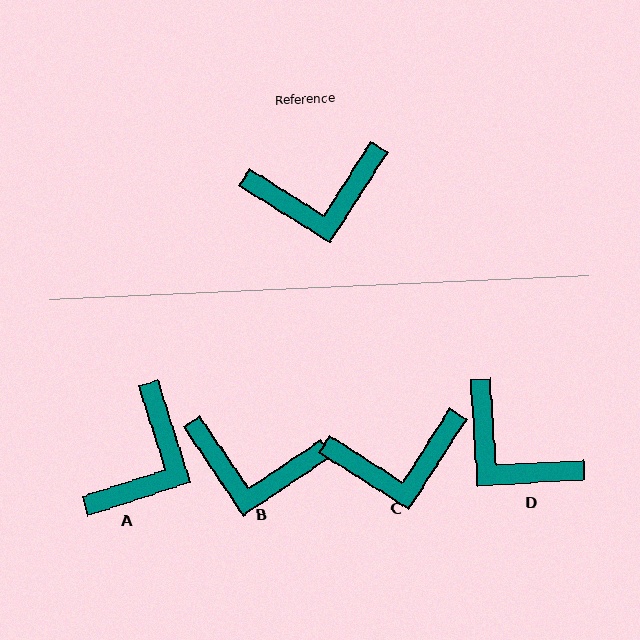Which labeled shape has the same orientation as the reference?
C.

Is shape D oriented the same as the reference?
No, it is off by about 54 degrees.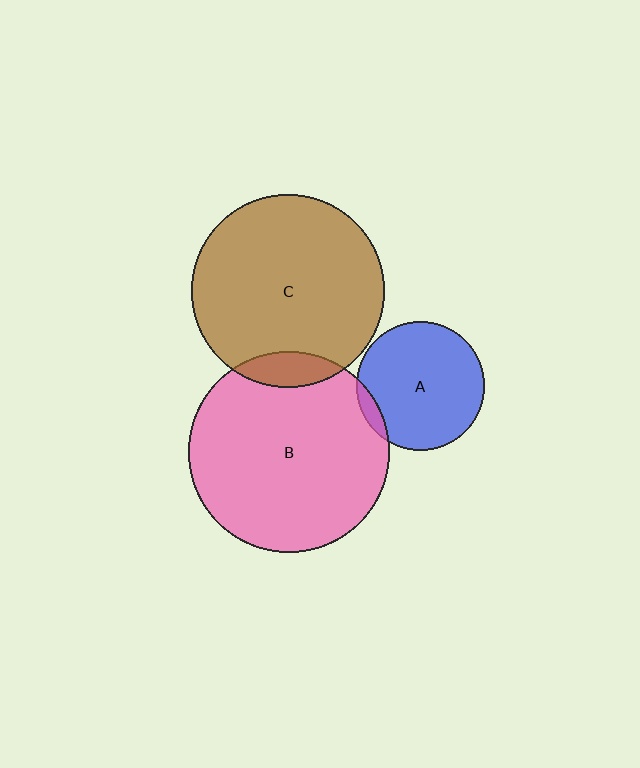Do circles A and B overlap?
Yes.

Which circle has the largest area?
Circle B (pink).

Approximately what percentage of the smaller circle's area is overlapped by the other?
Approximately 5%.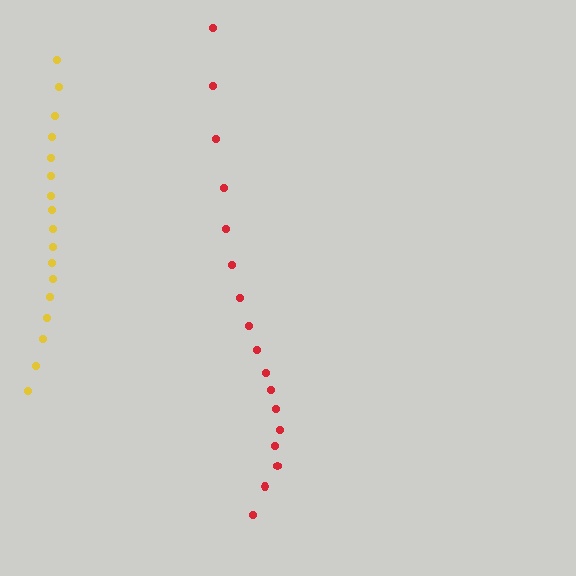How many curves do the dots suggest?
There are 2 distinct paths.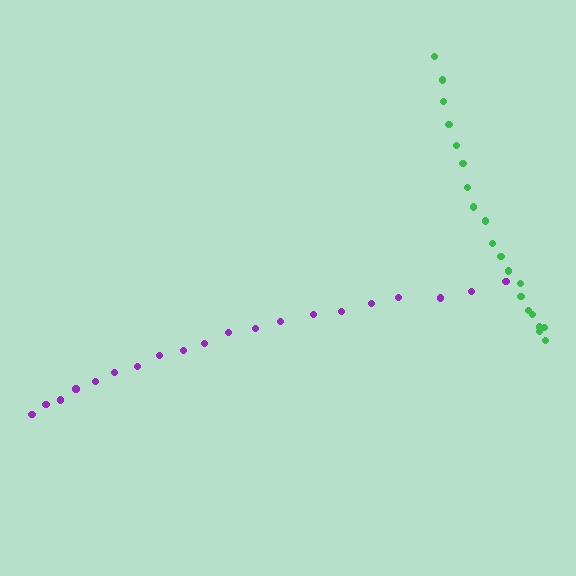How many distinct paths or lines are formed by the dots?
There are 2 distinct paths.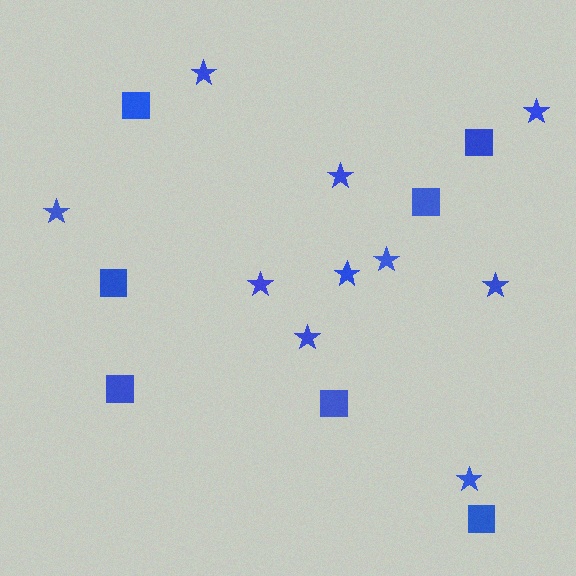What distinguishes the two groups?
There are 2 groups: one group of stars (10) and one group of squares (7).